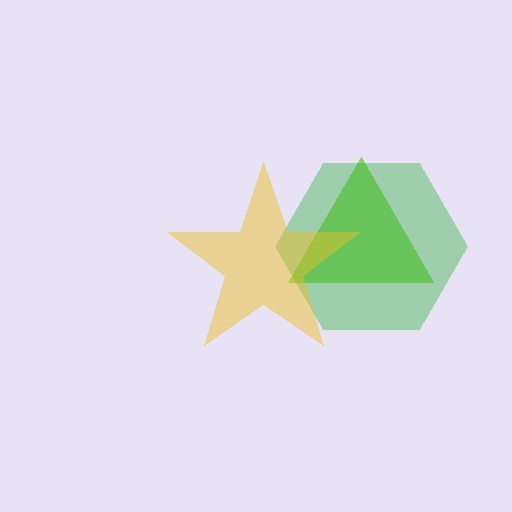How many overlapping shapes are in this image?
There are 3 overlapping shapes in the image.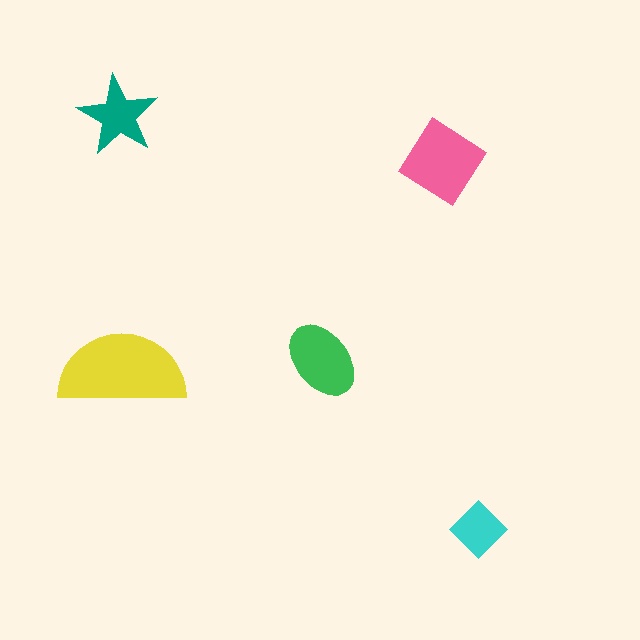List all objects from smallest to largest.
The cyan diamond, the teal star, the green ellipse, the pink diamond, the yellow semicircle.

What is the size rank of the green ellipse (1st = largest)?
3rd.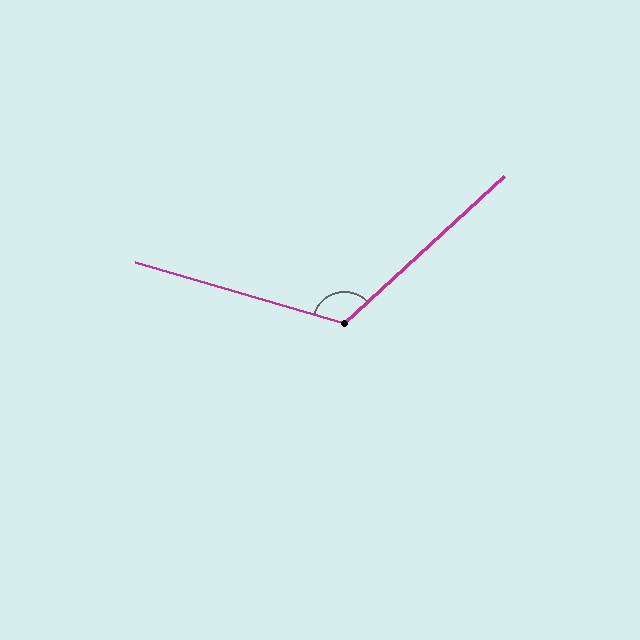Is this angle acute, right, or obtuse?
It is obtuse.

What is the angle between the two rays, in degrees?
Approximately 121 degrees.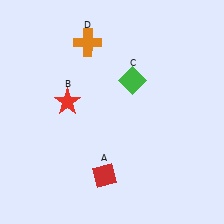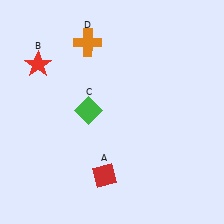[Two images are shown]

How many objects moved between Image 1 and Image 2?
2 objects moved between the two images.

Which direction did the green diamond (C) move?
The green diamond (C) moved left.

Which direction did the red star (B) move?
The red star (B) moved up.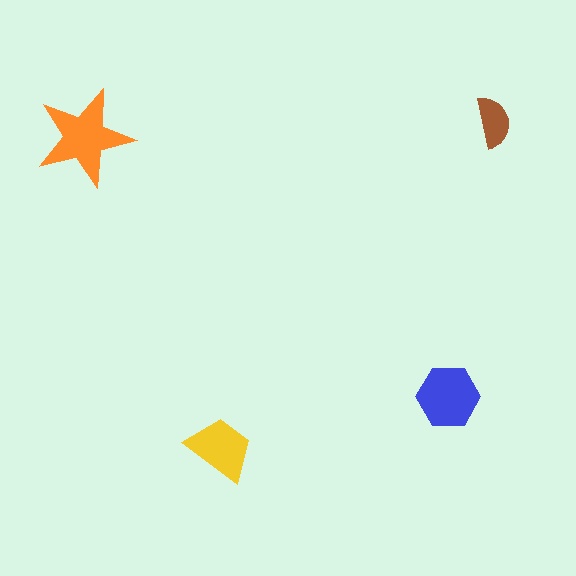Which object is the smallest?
The brown semicircle.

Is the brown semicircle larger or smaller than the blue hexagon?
Smaller.